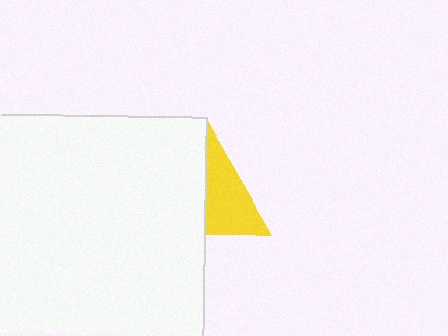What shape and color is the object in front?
The object in front is a white square.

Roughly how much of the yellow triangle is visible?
About half of it is visible (roughly 50%).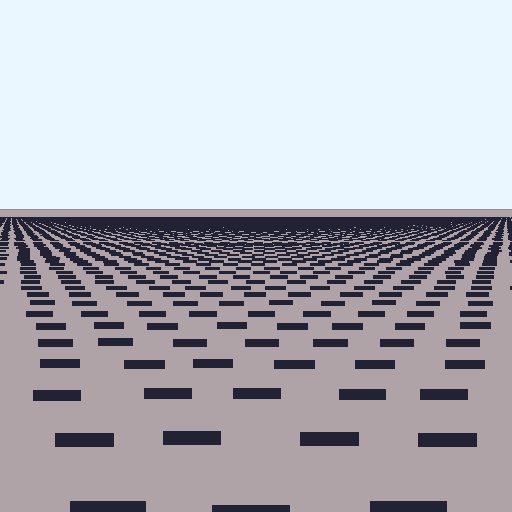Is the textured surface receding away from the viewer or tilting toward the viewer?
The surface is receding away from the viewer. Texture elements get smaller and denser toward the top.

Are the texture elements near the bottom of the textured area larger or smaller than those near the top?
Larger. Near the bottom, elements are closer to the viewer and appear at a bigger on-screen size.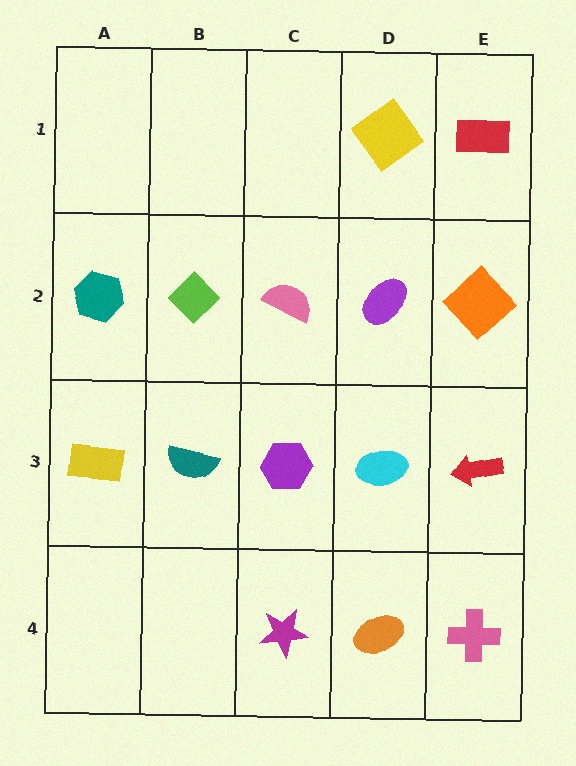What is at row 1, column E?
A red rectangle.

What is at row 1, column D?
A yellow diamond.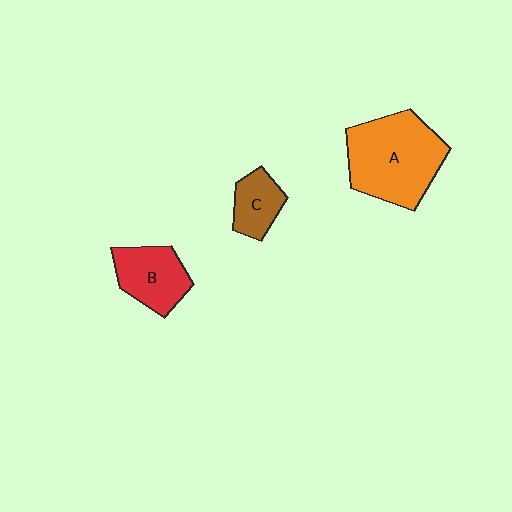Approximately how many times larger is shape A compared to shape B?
Approximately 1.8 times.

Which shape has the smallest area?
Shape C (brown).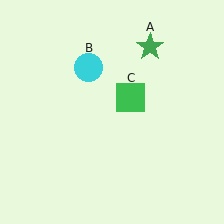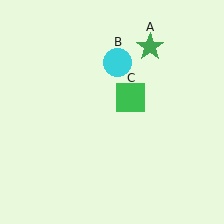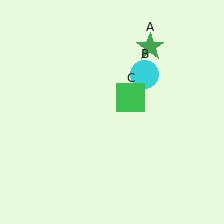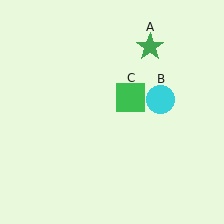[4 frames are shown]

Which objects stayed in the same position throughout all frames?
Green star (object A) and green square (object C) remained stationary.